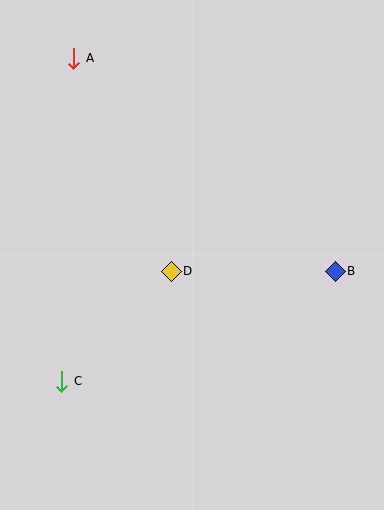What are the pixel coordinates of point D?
Point D is at (171, 271).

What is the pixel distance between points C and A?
The distance between C and A is 323 pixels.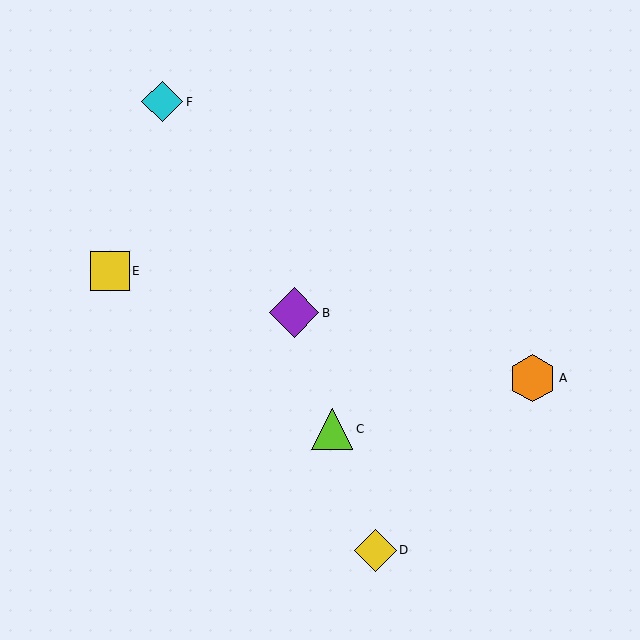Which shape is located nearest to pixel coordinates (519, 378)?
The orange hexagon (labeled A) at (533, 378) is nearest to that location.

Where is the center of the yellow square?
The center of the yellow square is at (110, 271).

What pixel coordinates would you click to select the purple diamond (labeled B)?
Click at (294, 313) to select the purple diamond B.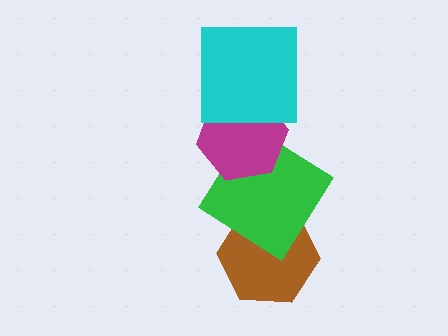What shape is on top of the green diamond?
The magenta hexagon is on top of the green diamond.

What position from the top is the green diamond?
The green diamond is 3rd from the top.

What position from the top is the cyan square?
The cyan square is 1st from the top.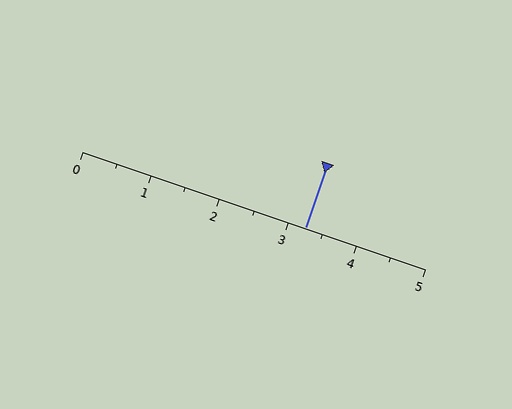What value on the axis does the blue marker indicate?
The marker indicates approximately 3.2.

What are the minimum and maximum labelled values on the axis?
The axis runs from 0 to 5.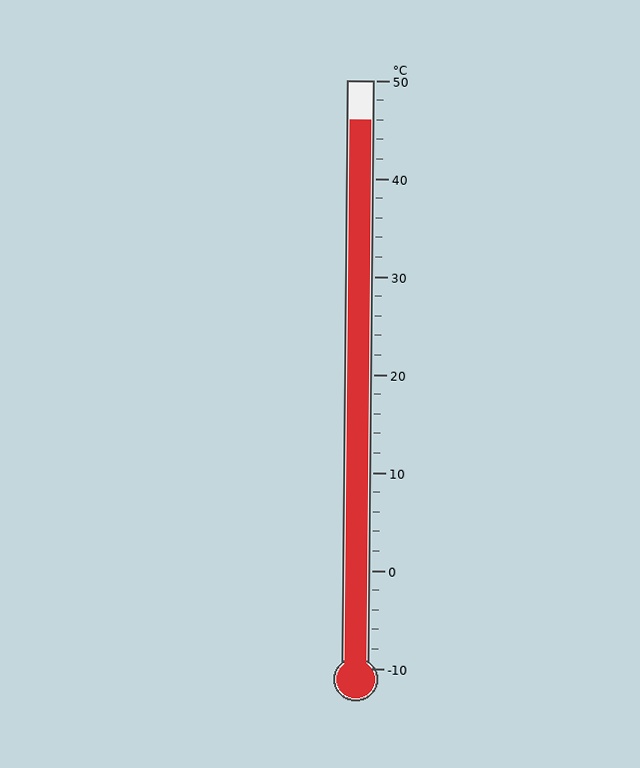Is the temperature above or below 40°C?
The temperature is above 40°C.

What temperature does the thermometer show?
The thermometer shows approximately 46°C.